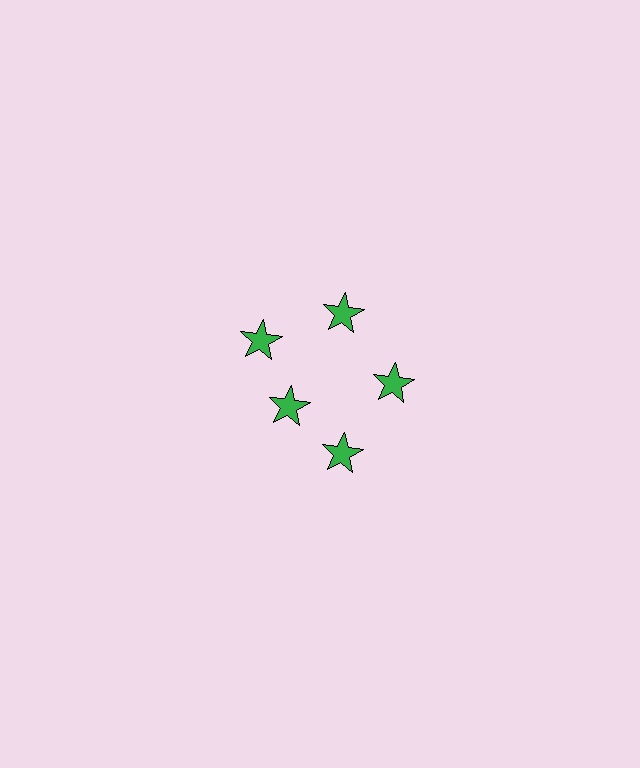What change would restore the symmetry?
The symmetry would be restored by moving it outward, back onto the ring so that all 5 stars sit at equal angles and equal distance from the center.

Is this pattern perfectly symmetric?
No. The 5 green stars are arranged in a ring, but one element near the 8 o'clock position is pulled inward toward the center, breaking the 5-fold rotational symmetry.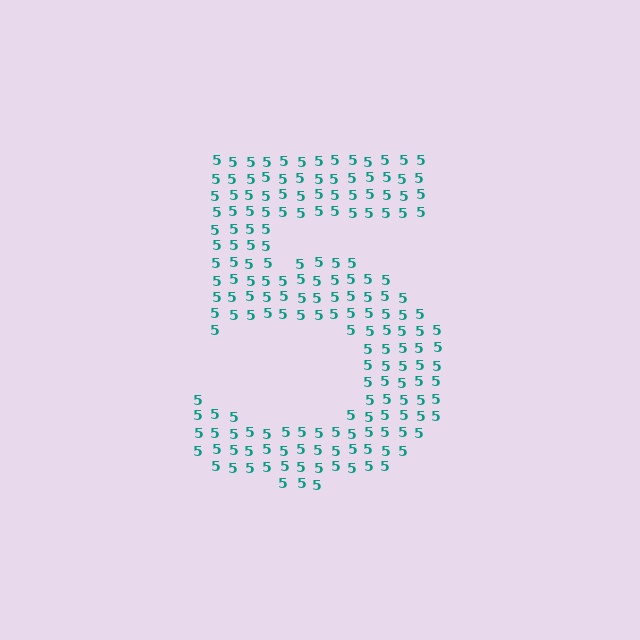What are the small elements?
The small elements are digit 5's.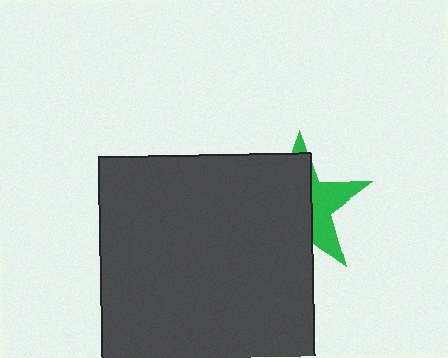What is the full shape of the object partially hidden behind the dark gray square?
The partially hidden object is a green star.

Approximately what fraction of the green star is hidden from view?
Roughly 63% of the green star is hidden behind the dark gray square.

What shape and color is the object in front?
The object in front is a dark gray square.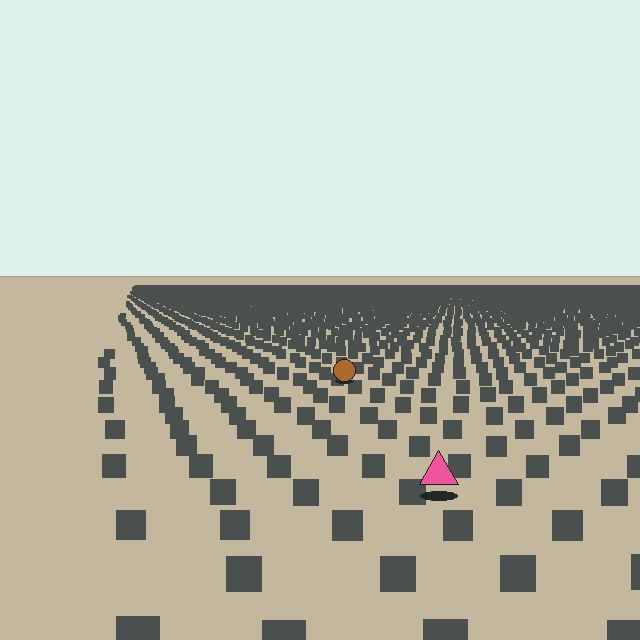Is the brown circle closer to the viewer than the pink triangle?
No. The pink triangle is closer — you can tell from the texture gradient: the ground texture is coarser near it.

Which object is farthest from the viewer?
The brown circle is farthest from the viewer. It appears smaller and the ground texture around it is denser.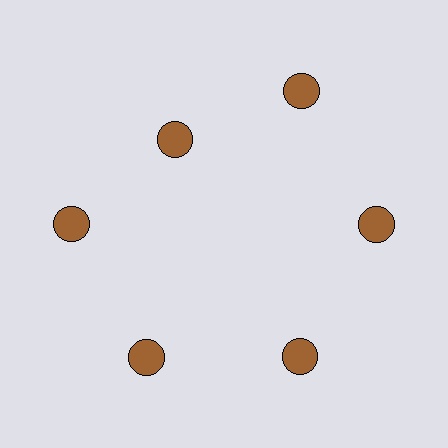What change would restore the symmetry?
The symmetry would be restored by moving it outward, back onto the ring so that all 6 circles sit at equal angles and equal distance from the center.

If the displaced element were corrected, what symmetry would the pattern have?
It would have 6-fold rotational symmetry — the pattern would map onto itself every 60 degrees.